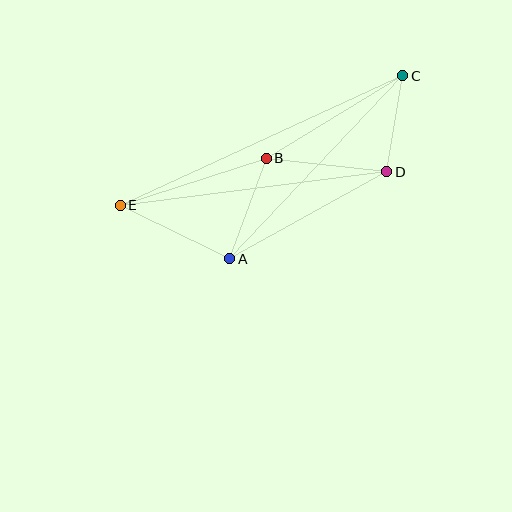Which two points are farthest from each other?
Points C and E are farthest from each other.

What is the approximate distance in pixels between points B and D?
The distance between B and D is approximately 121 pixels.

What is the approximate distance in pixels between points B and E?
The distance between B and E is approximately 153 pixels.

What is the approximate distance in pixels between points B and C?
The distance between B and C is approximately 160 pixels.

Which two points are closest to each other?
Points C and D are closest to each other.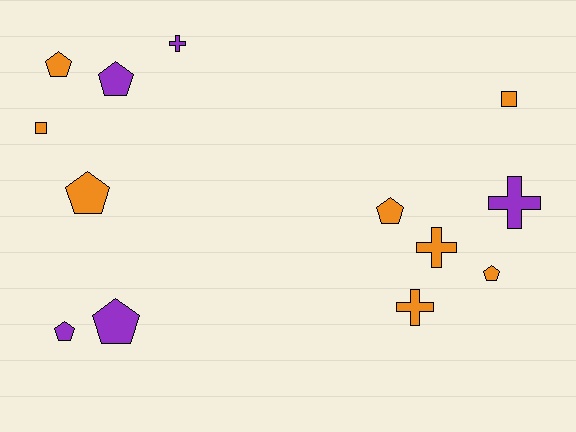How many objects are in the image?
There are 13 objects.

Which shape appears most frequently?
Pentagon, with 7 objects.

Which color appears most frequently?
Orange, with 8 objects.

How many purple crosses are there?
There are 2 purple crosses.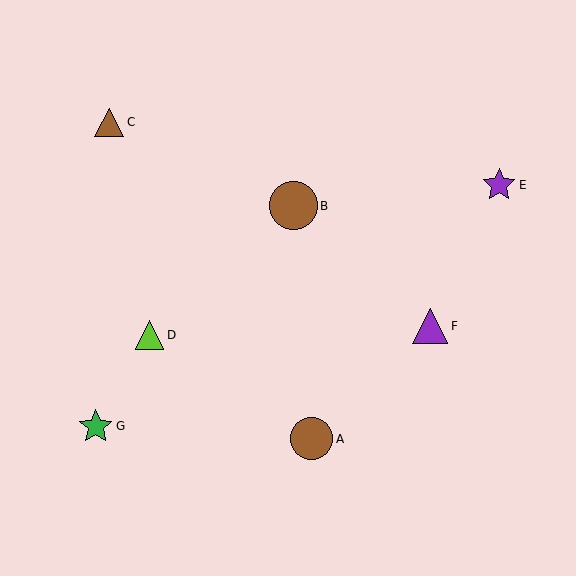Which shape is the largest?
The brown circle (labeled B) is the largest.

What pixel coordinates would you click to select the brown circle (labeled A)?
Click at (312, 439) to select the brown circle A.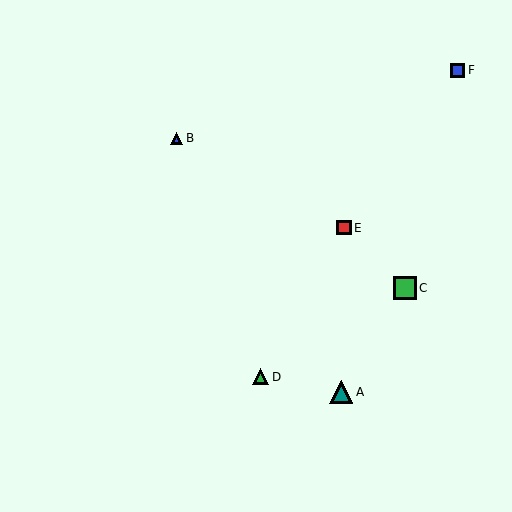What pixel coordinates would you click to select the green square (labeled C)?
Click at (405, 288) to select the green square C.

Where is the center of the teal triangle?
The center of the teal triangle is at (341, 392).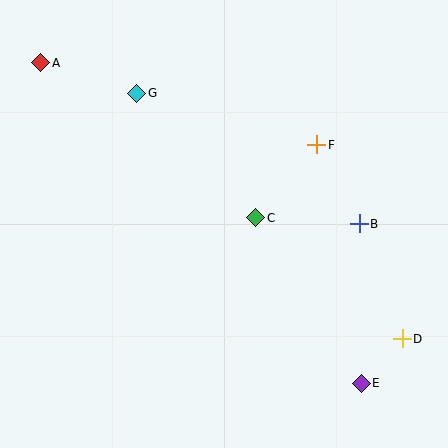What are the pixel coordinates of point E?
Point E is at (361, 383).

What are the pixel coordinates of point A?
Point A is at (41, 63).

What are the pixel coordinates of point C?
Point C is at (256, 218).